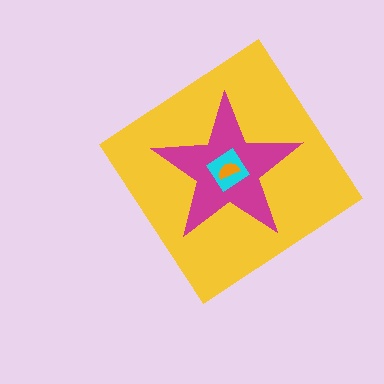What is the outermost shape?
The yellow diamond.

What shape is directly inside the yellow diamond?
The magenta star.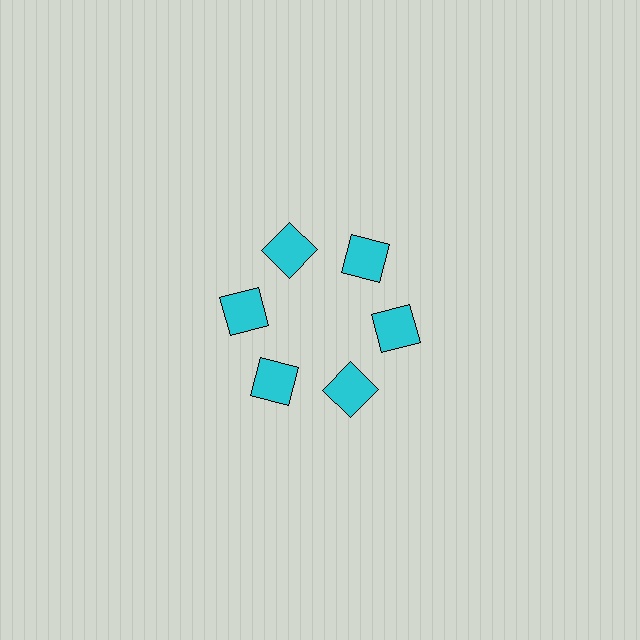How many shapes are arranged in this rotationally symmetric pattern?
There are 6 shapes, arranged in 6 groups of 1.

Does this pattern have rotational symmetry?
Yes, this pattern has 6-fold rotational symmetry. It looks the same after rotating 60 degrees around the center.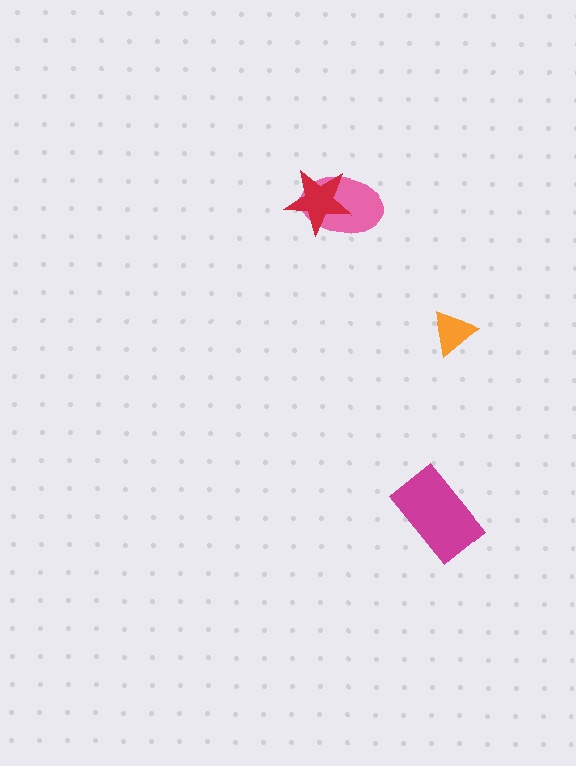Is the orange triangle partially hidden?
No, no other shape covers it.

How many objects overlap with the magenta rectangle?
0 objects overlap with the magenta rectangle.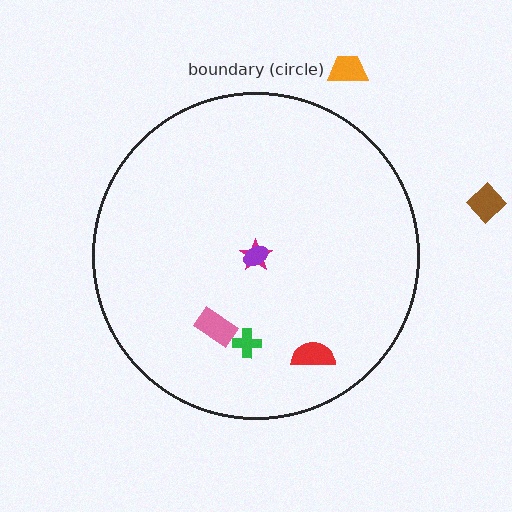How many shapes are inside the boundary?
5 inside, 2 outside.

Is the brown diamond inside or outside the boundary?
Outside.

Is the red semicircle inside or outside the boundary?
Inside.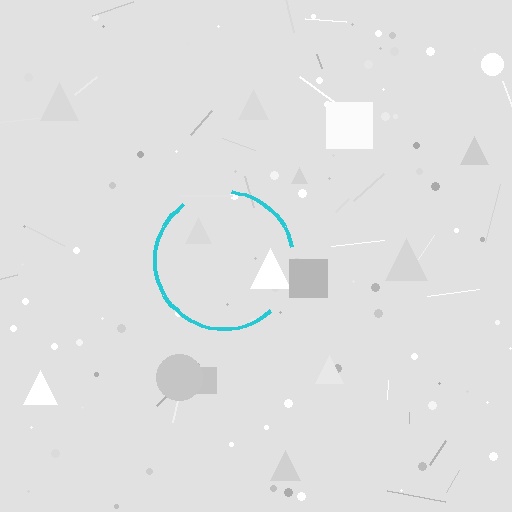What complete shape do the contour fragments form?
The contour fragments form a circle.